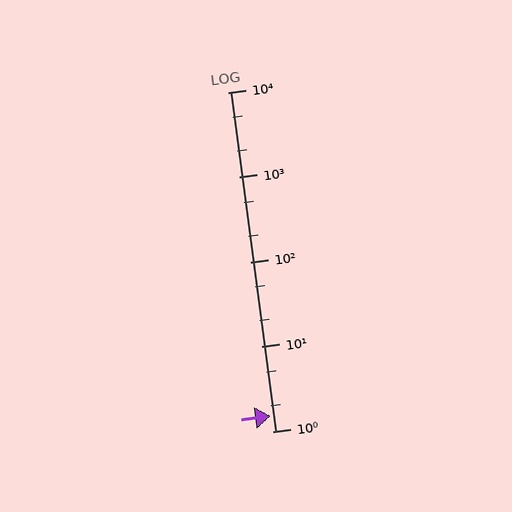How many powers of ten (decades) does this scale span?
The scale spans 4 decades, from 1 to 10000.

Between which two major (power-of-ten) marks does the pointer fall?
The pointer is between 1 and 10.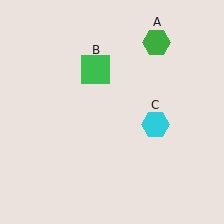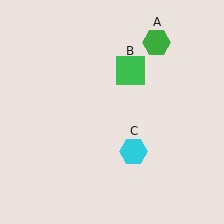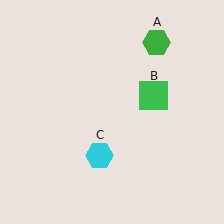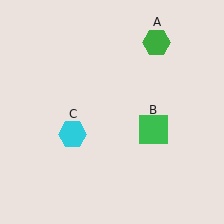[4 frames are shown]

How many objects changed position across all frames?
2 objects changed position: green square (object B), cyan hexagon (object C).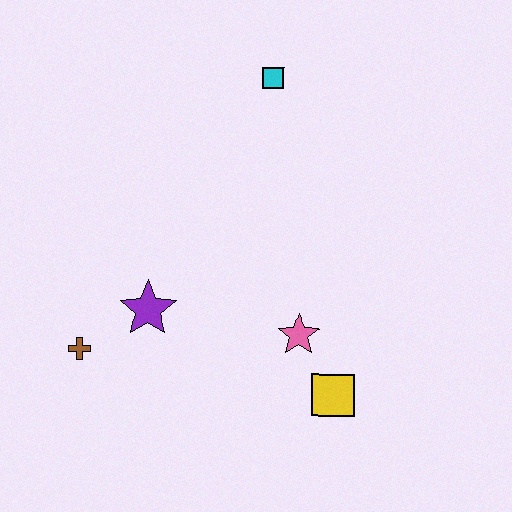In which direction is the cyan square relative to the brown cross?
The cyan square is above the brown cross.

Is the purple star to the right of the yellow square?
No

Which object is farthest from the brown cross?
The cyan square is farthest from the brown cross.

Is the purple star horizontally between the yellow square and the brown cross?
Yes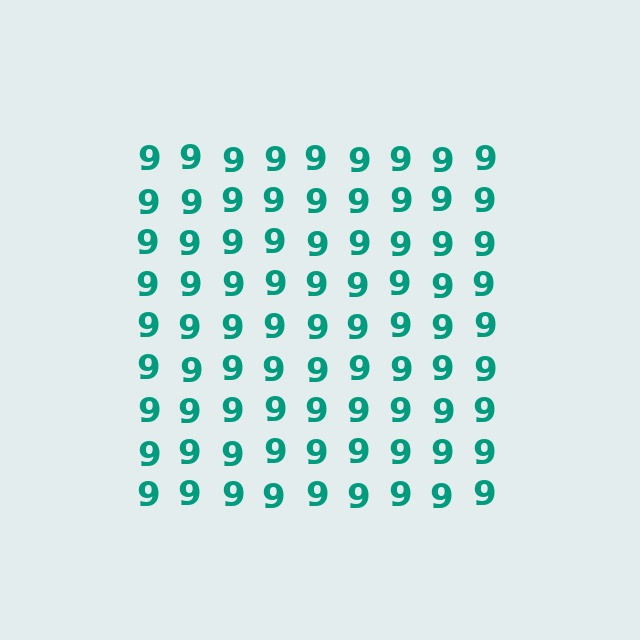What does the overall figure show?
The overall figure shows a square.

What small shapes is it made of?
It is made of small digit 9's.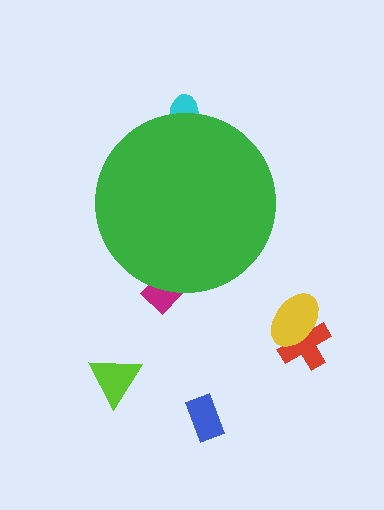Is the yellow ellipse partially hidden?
No, the yellow ellipse is fully visible.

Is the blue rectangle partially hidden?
No, the blue rectangle is fully visible.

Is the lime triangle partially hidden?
No, the lime triangle is fully visible.